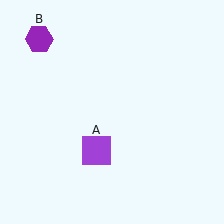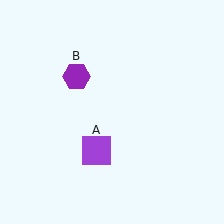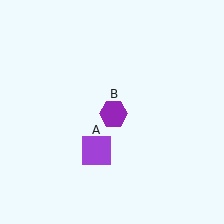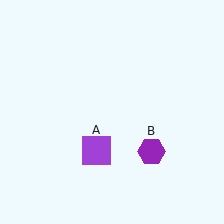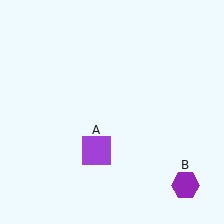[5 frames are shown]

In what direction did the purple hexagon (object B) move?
The purple hexagon (object B) moved down and to the right.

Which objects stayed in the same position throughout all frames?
Purple square (object A) remained stationary.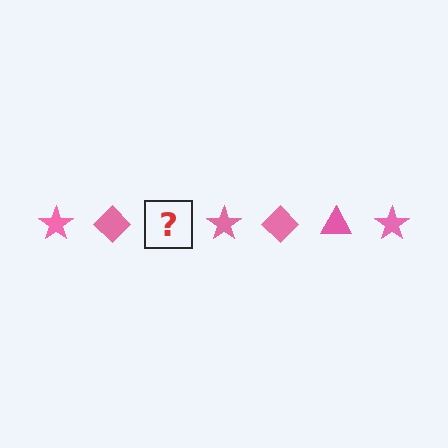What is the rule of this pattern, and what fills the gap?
The rule is that the pattern cycles through star, diamond, triangle shapes in pink. The gap should be filled with a pink triangle.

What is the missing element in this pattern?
The missing element is a pink triangle.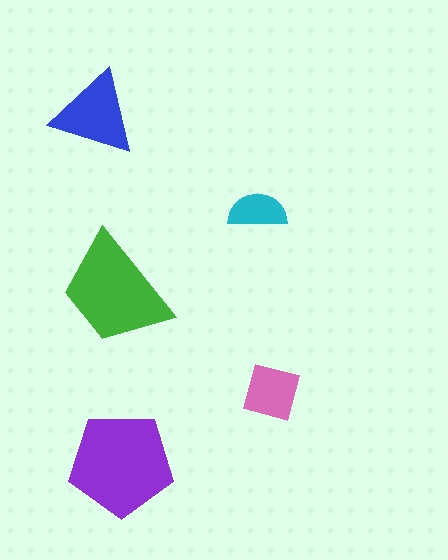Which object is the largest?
The purple pentagon.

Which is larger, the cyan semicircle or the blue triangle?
The blue triangle.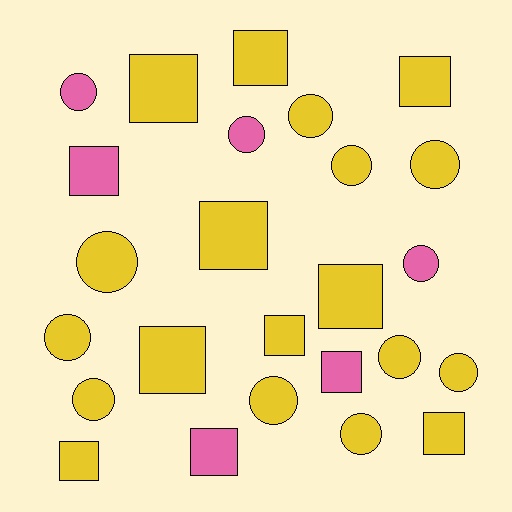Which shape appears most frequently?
Circle, with 13 objects.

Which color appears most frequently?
Yellow, with 19 objects.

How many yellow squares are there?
There are 9 yellow squares.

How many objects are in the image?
There are 25 objects.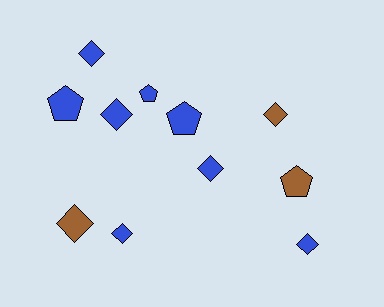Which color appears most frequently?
Blue, with 8 objects.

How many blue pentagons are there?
There are 3 blue pentagons.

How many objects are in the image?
There are 11 objects.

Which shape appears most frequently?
Diamond, with 7 objects.